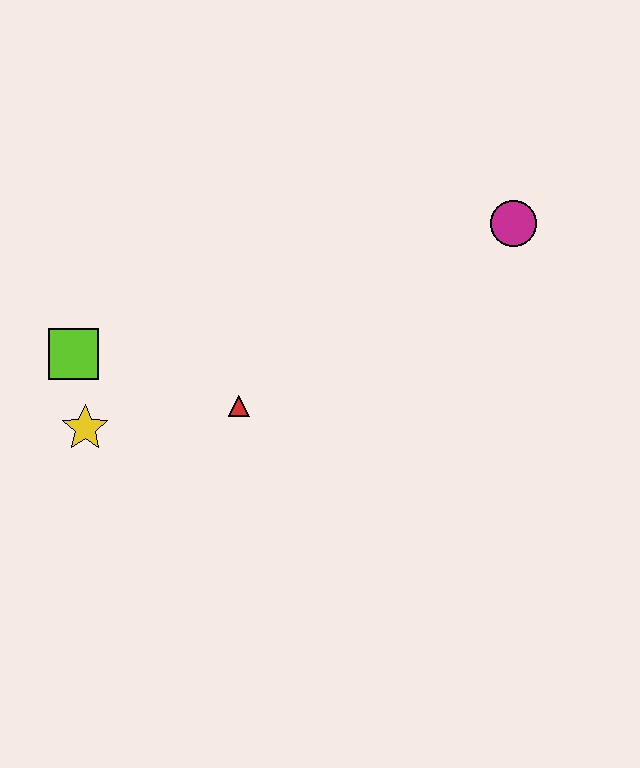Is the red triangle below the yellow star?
No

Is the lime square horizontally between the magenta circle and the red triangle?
No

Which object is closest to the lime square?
The yellow star is closest to the lime square.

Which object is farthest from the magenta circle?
The yellow star is farthest from the magenta circle.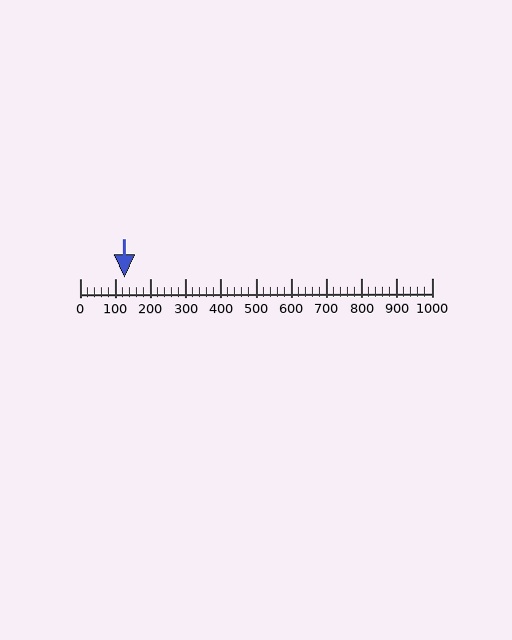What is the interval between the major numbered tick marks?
The major tick marks are spaced 100 units apart.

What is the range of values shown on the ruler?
The ruler shows values from 0 to 1000.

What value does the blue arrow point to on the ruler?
The blue arrow points to approximately 126.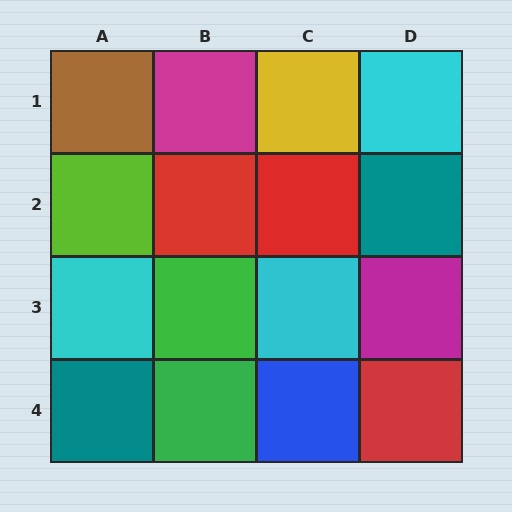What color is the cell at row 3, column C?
Cyan.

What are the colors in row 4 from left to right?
Teal, green, blue, red.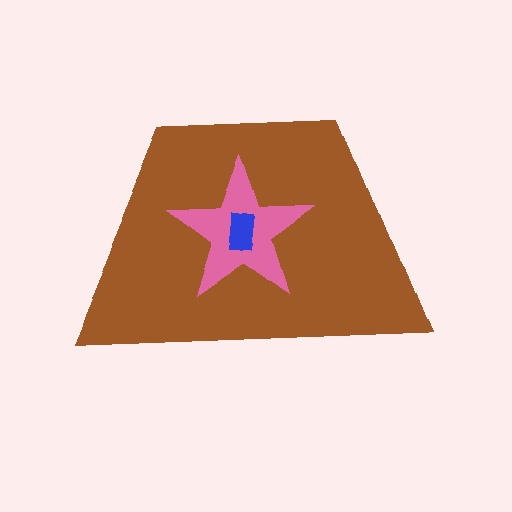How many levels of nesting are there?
3.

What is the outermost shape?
The brown trapezoid.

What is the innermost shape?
The blue rectangle.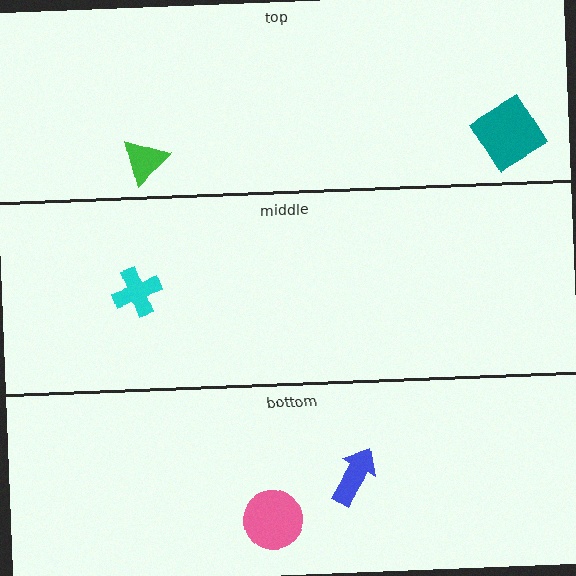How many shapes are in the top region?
2.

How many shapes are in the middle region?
1.